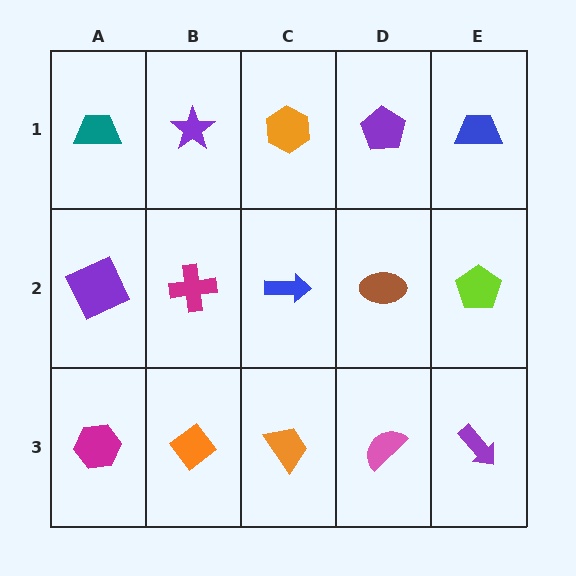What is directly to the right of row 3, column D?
A purple arrow.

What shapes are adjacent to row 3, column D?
A brown ellipse (row 2, column D), an orange trapezoid (row 3, column C), a purple arrow (row 3, column E).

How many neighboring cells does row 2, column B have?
4.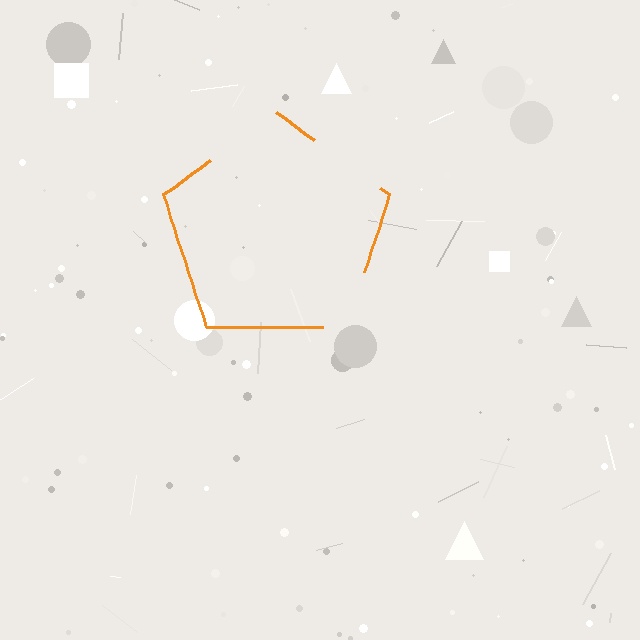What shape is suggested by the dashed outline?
The dashed outline suggests a pentagon.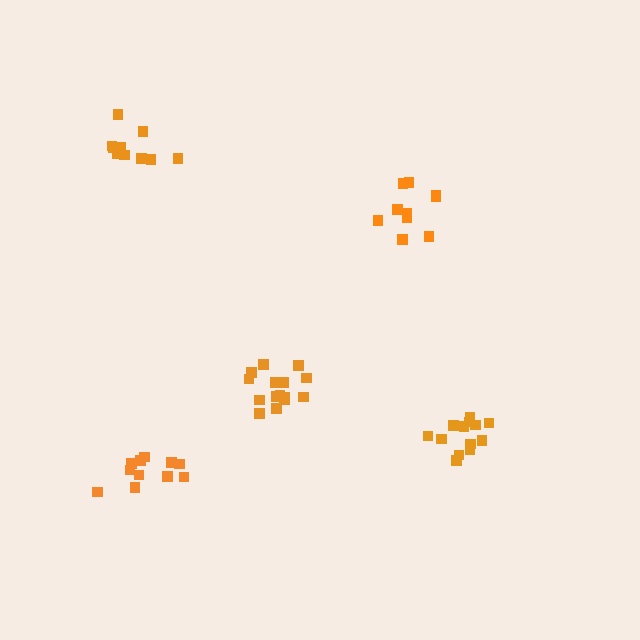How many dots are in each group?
Group 1: 16 dots, Group 2: 13 dots, Group 3: 11 dots, Group 4: 10 dots, Group 5: 10 dots (60 total).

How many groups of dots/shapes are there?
There are 5 groups.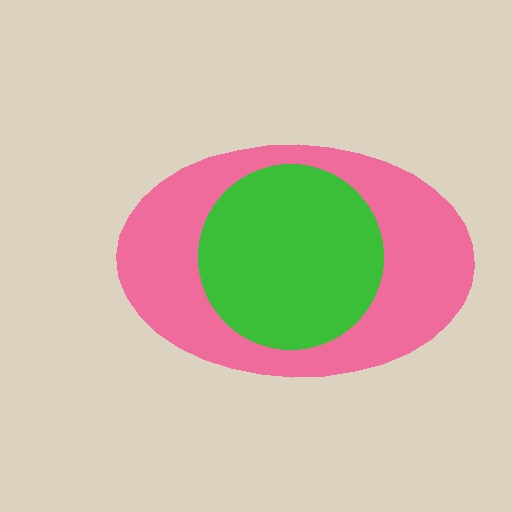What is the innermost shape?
The green circle.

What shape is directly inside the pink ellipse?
The green circle.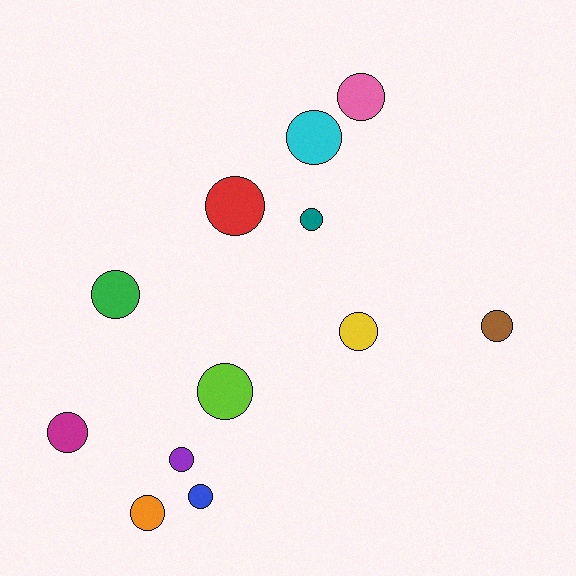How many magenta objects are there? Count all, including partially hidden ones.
There is 1 magenta object.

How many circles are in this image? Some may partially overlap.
There are 12 circles.